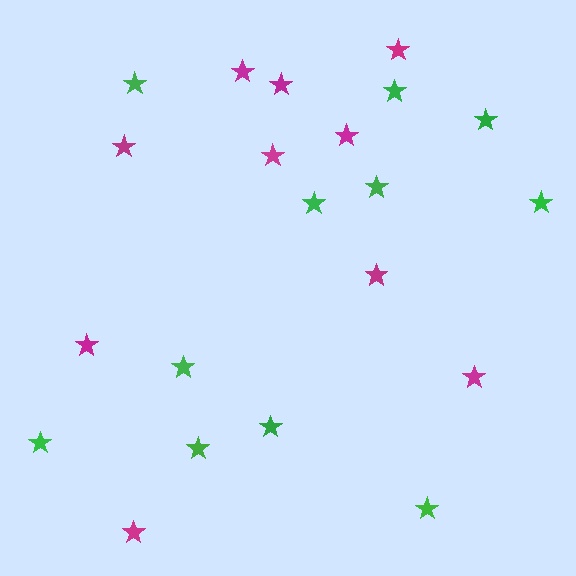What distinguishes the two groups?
There are 2 groups: one group of green stars (11) and one group of magenta stars (10).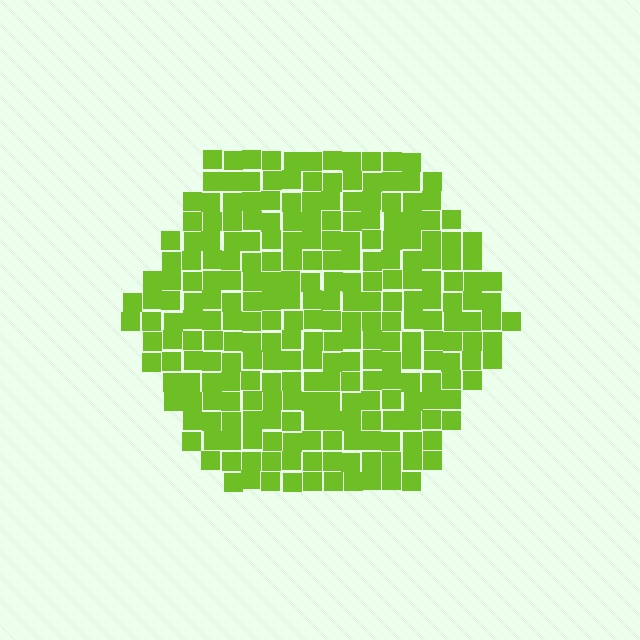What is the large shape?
The large shape is a hexagon.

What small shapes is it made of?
It is made of small squares.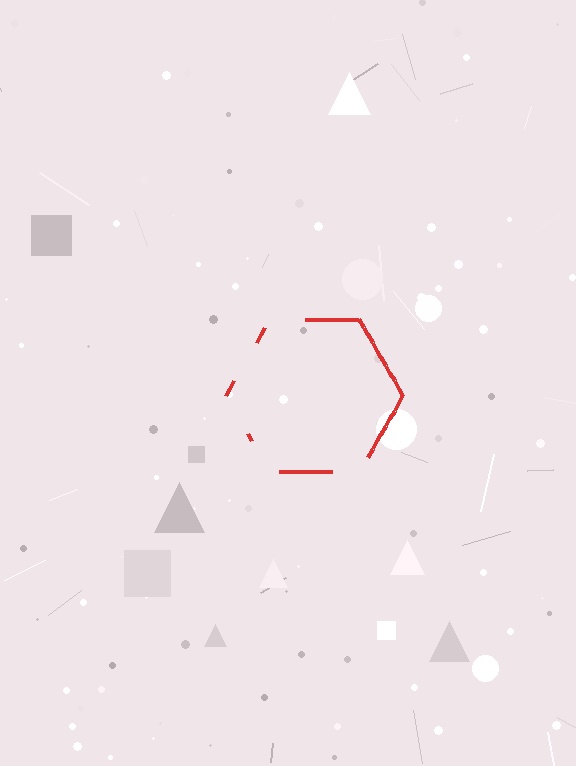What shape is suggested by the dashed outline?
The dashed outline suggests a hexagon.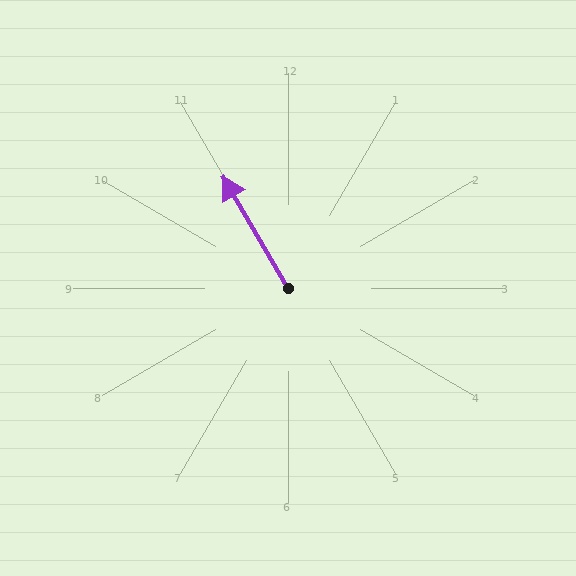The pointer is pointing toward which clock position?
Roughly 11 o'clock.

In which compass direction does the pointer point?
Northwest.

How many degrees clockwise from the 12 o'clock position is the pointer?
Approximately 330 degrees.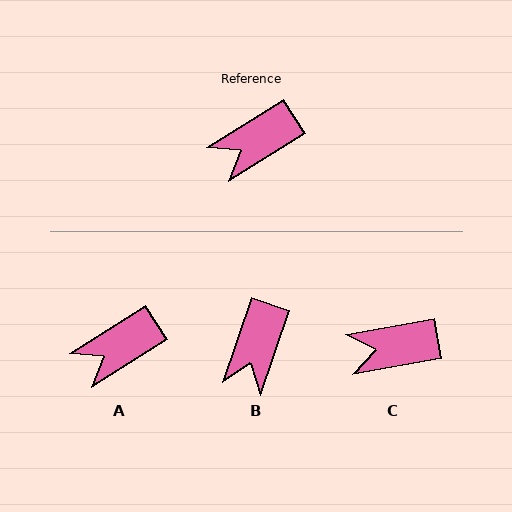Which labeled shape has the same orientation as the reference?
A.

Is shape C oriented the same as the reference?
No, it is off by about 22 degrees.